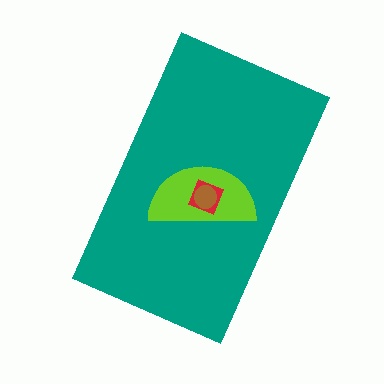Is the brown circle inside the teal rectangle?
Yes.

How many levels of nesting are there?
4.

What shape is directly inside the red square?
The brown circle.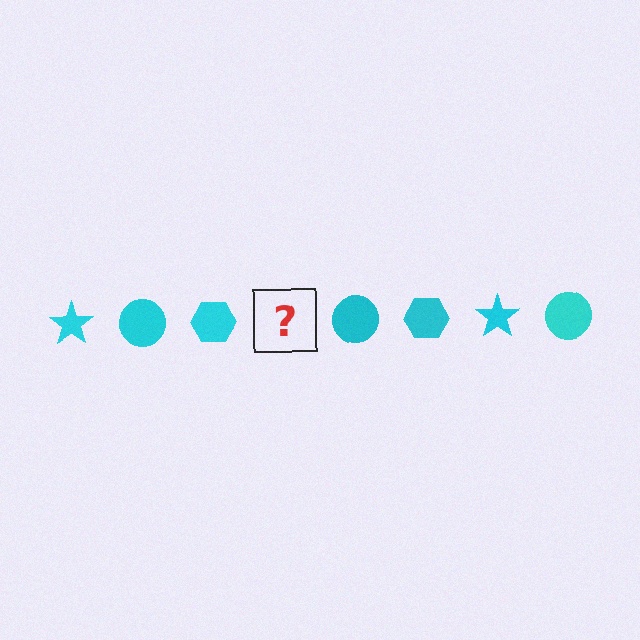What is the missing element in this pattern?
The missing element is a cyan star.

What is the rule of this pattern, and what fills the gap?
The rule is that the pattern cycles through star, circle, hexagon shapes in cyan. The gap should be filled with a cyan star.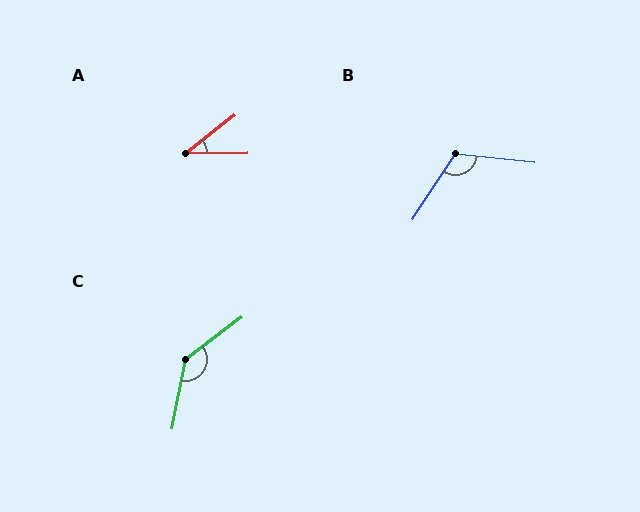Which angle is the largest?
C, at approximately 138 degrees.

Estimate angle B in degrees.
Approximately 117 degrees.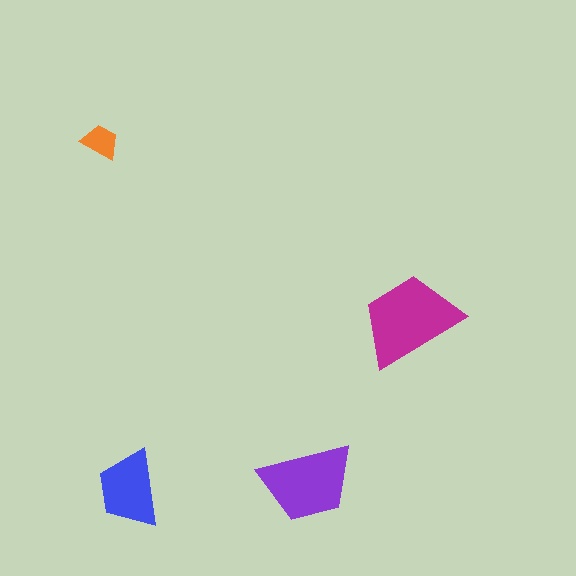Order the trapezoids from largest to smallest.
the magenta one, the purple one, the blue one, the orange one.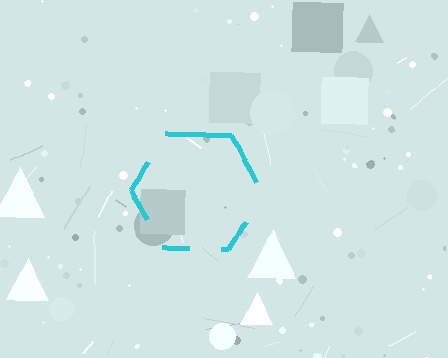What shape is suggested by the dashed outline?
The dashed outline suggests a hexagon.